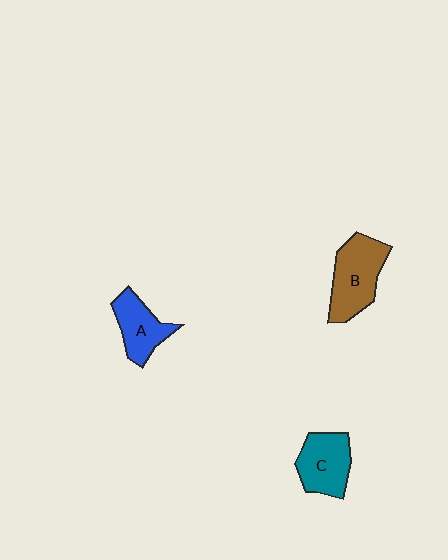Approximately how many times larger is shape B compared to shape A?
Approximately 1.4 times.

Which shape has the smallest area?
Shape A (blue).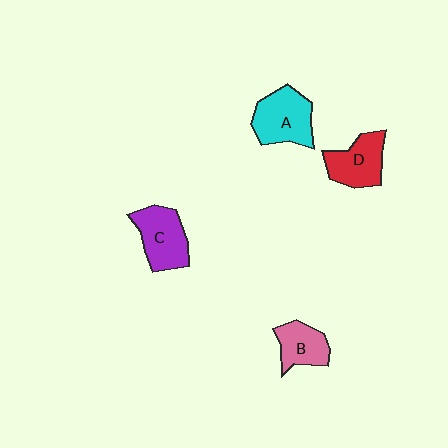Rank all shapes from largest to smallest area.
From largest to smallest: A (cyan), C (purple), D (red), B (pink).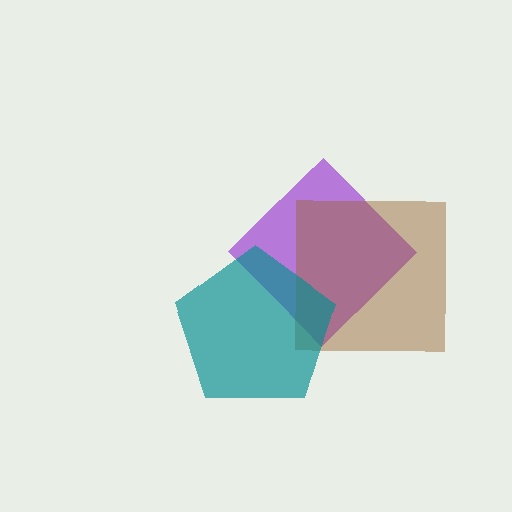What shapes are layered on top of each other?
The layered shapes are: a purple diamond, a brown square, a teal pentagon.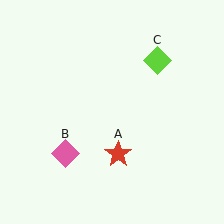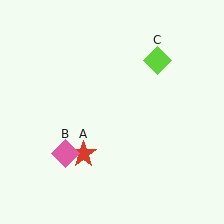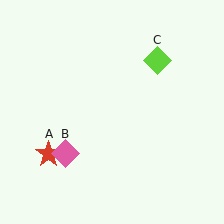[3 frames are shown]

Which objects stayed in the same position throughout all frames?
Pink diamond (object B) and lime diamond (object C) remained stationary.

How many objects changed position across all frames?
1 object changed position: red star (object A).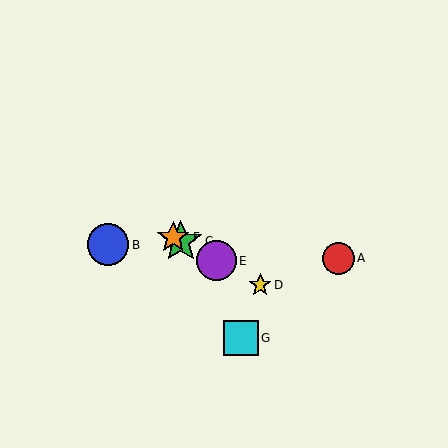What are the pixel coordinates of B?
Object B is at (108, 245).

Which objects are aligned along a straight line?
Objects C, D, E, F are aligned along a straight line.